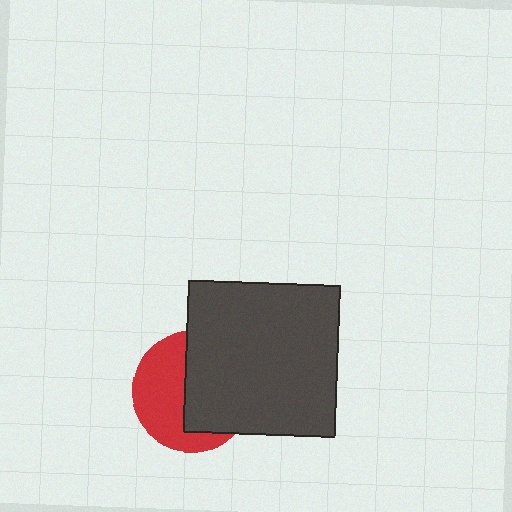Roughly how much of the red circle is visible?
About half of it is visible (roughly 48%).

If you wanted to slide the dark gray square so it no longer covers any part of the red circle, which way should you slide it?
Slide it right — that is the most direct way to separate the two shapes.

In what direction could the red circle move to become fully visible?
The red circle could move left. That would shift it out from behind the dark gray square entirely.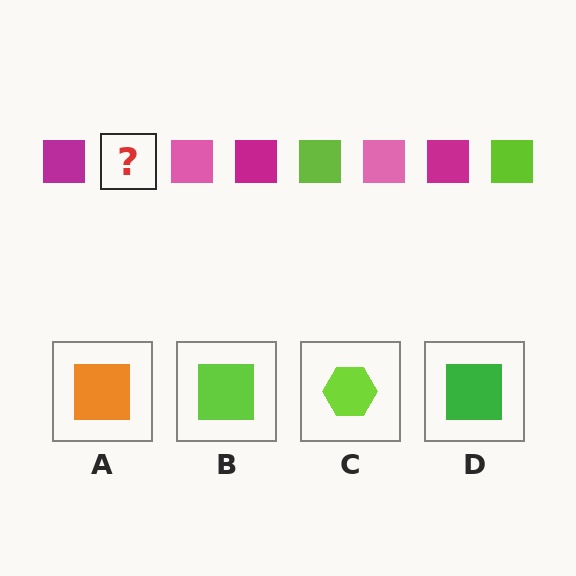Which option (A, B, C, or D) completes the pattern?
B.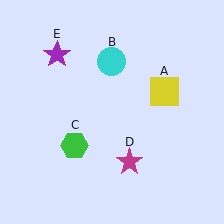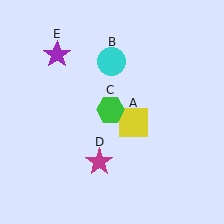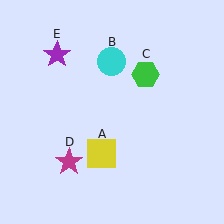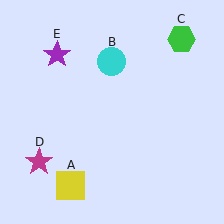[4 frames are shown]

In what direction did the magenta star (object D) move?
The magenta star (object D) moved left.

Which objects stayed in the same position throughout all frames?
Cyan circle (object B) and purple star (object E) remained stationary.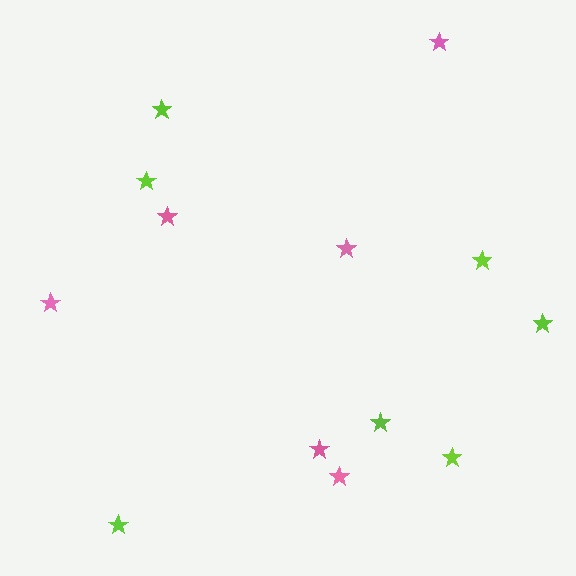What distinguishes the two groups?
There are 2 groups: one group of lime stars (7) and one group of pink stars (6).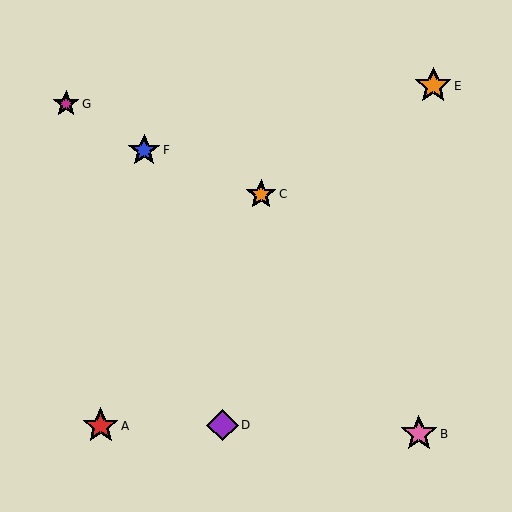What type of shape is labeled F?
Shape F is a blue star.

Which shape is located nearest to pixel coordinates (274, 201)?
The orange star (labeled C) at (261, 194) is nearest to that location.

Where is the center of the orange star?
The center of the orange star is at (261, 194).